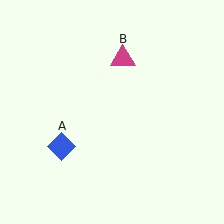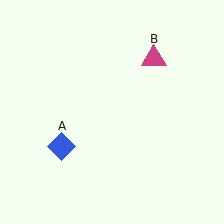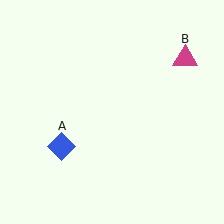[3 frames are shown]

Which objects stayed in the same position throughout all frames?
Blue diamond (object A) remained stationary.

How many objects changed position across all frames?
1 object changed position: magenta triangle (object B).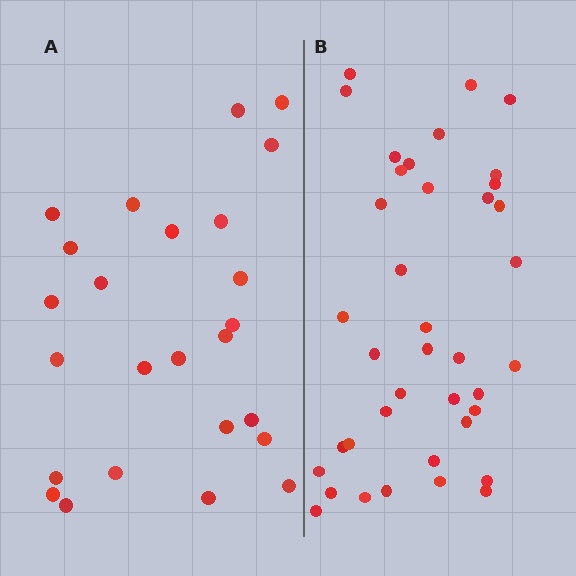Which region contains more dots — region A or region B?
Region B (the right region) has more dots.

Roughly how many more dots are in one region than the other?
Region B has approximately 15 more dots than region A.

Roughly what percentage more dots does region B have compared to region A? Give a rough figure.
About 55% more.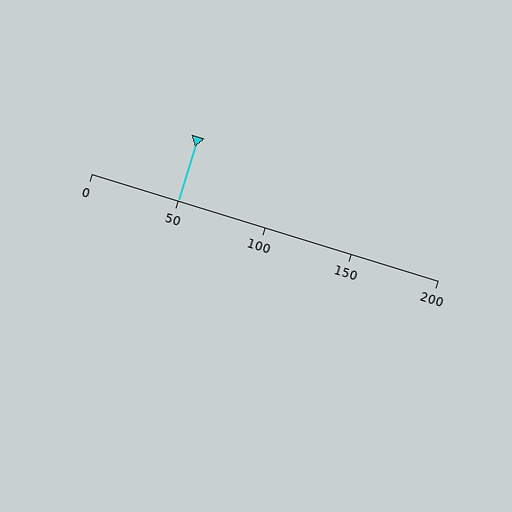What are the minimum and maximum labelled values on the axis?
The axis runs from 0 to 200.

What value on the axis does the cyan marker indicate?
The marker indicates approximately 50.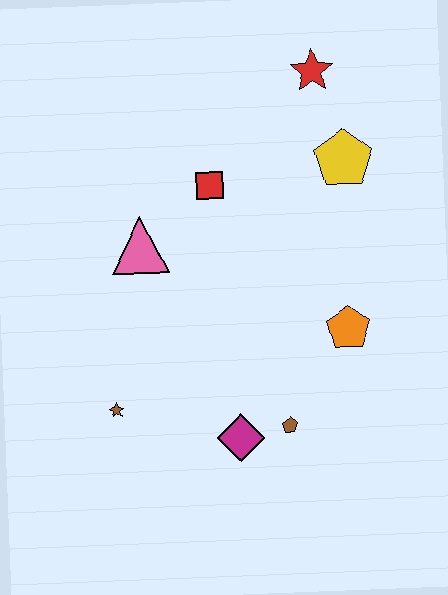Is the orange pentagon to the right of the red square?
Yes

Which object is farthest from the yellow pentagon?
The brown star is farthest from the yellow pentagon.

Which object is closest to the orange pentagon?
The brown pentagon is closest to the orange pentagon.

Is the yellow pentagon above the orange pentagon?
Yes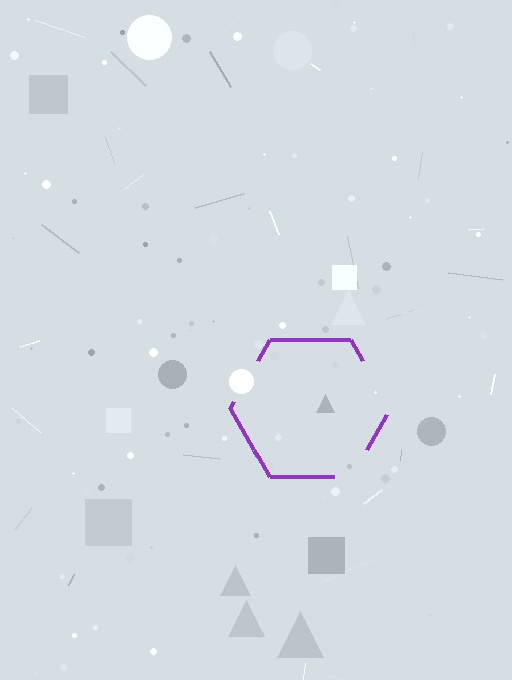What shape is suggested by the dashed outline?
The dashed outline suggests a hexagon.